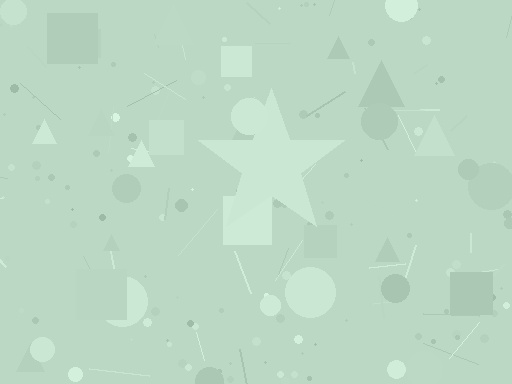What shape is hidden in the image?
A star is hidden in the image.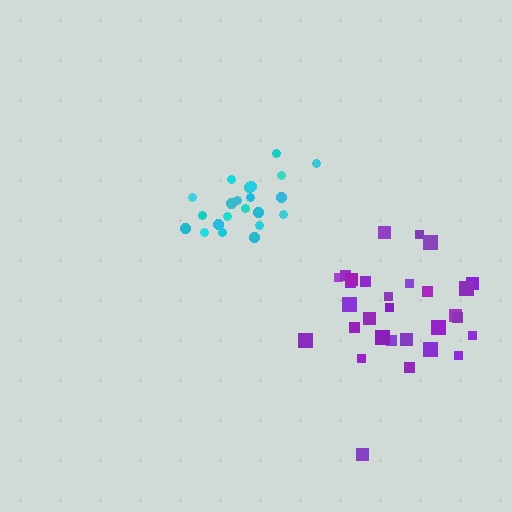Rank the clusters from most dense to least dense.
cyan, purple.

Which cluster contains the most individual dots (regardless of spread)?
Purple (30).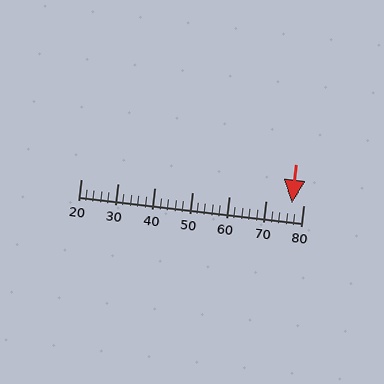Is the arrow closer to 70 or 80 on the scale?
The arrow is closer to 80.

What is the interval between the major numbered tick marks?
The major tick marks are spaced 10 units apart.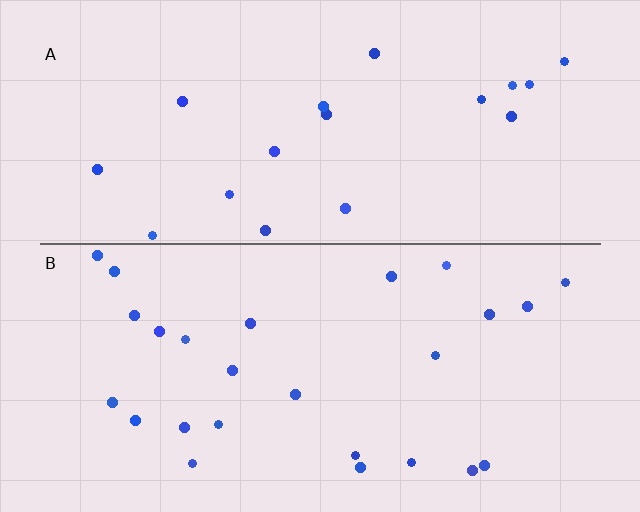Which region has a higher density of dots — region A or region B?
B (the bottom).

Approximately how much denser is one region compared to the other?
Approximately 1.4× — region B over region A.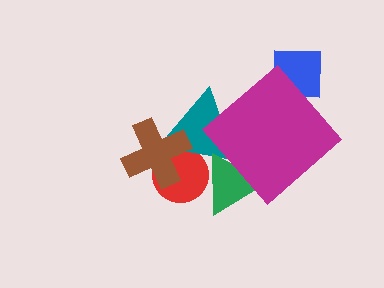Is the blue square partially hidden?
Yes, it is partially covered by another shape.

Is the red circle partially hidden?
Yes, it is partially covered by another shape.